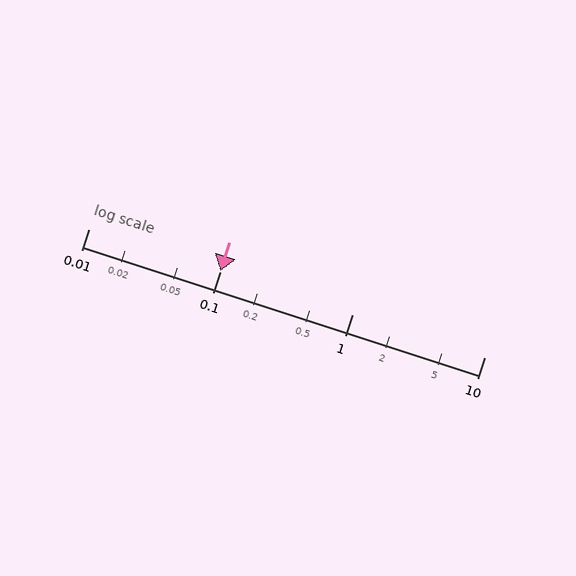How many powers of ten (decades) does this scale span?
The scale spans 3 decades, from 0.01 to 10.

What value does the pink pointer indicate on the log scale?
The pointer indicates approximately 0.1.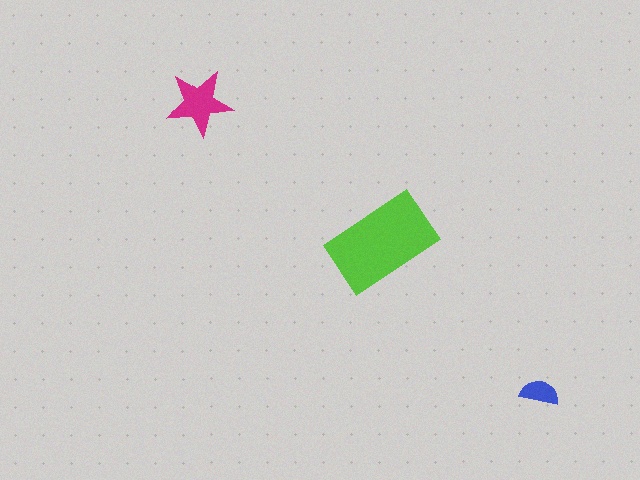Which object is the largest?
The lime rectangle.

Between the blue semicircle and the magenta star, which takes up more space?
The magenta star.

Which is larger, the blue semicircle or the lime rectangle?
The lime rectangle.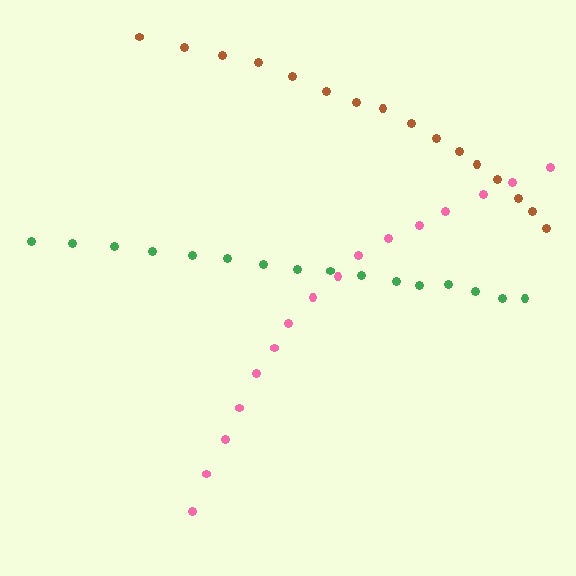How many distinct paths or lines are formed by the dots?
There are 3 distinct paths.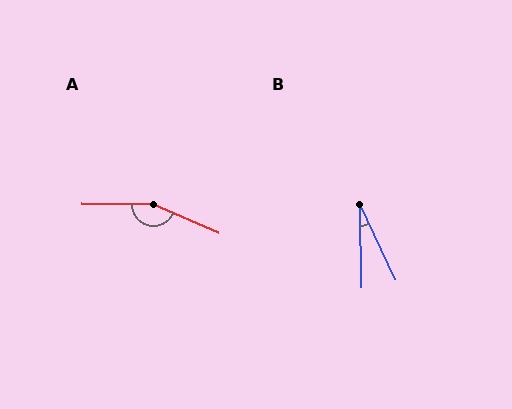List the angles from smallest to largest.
B (24°), A (158°).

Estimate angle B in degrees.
Approximately 24 degrees.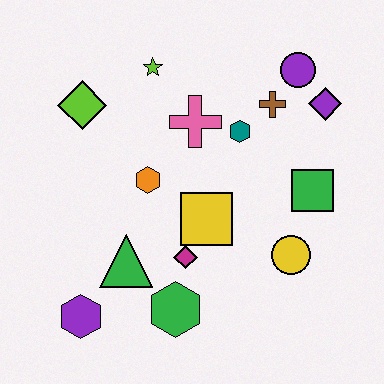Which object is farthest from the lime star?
The purple hexagon is farthest from the lime star.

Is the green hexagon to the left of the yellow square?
Yes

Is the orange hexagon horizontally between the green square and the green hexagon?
No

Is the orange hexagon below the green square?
No